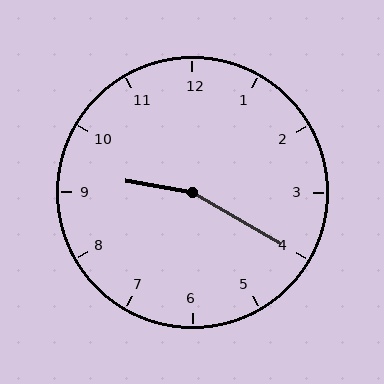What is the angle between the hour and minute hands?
Approximately 160 degrees.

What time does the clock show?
9:20.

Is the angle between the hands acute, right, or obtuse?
It is obtuse.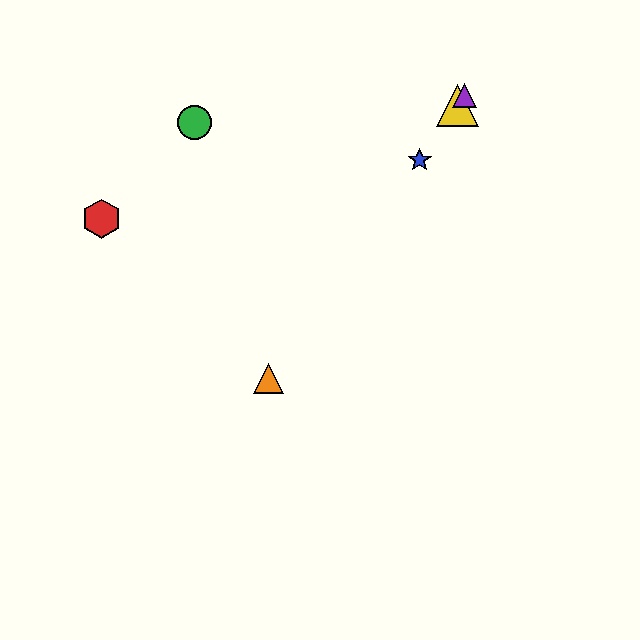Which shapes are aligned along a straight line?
The blue star, the yellow triangle, the purple triangle, the orange triangle are aligned along a straight line.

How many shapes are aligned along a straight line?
4 shapes (the blue star, the yellow triangle, the purple triangle, the orange triangle) are aligned along a straight line.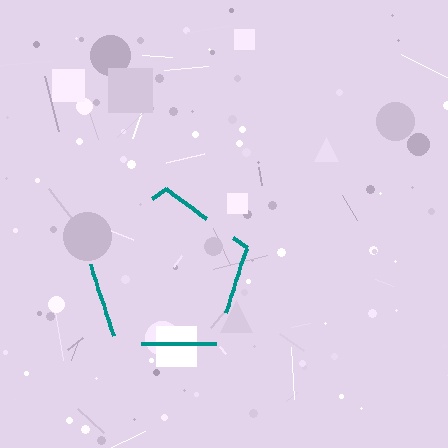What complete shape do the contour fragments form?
The contour fragments form a pentagon.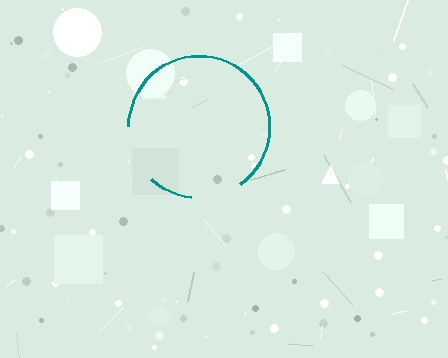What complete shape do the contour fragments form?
The contour fragments form a circle.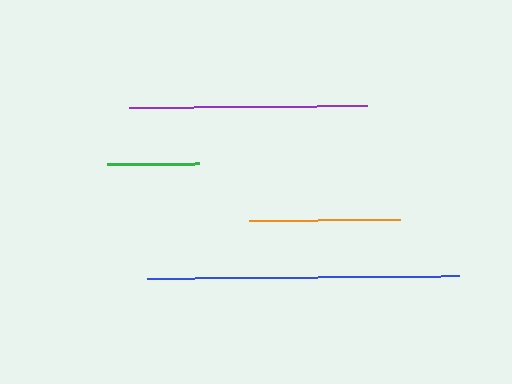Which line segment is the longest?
The blue line is the longest at approximately 312 pixels.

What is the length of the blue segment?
The blue segment is approximately 312 pixels long.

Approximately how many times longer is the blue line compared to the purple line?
The blue line is approximately 1.3 times the length of the purple line.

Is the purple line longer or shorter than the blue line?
The blue line is longer than the purple line.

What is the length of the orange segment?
The orange segment is approximately 150 pixels long.